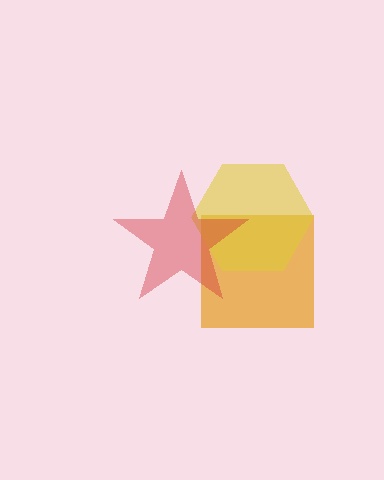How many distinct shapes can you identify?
There are 3 distinct shapes: an orange square, a yellow hexagon, a red star.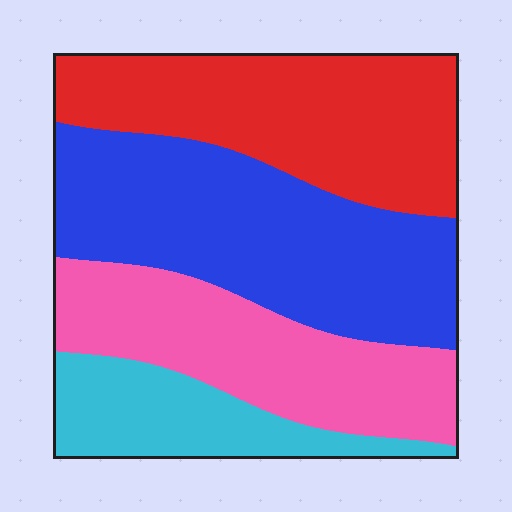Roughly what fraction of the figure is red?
Red covers roughly 30% of the figure.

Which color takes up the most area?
Blue, at roughly 35%.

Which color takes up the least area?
Cyan, at roughly 15%.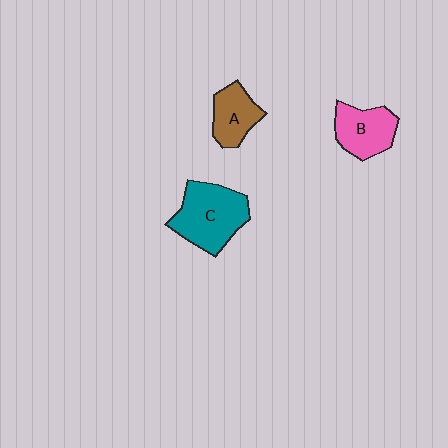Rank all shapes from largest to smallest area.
From largest to smallest: C (teal), B (pink), A (brown).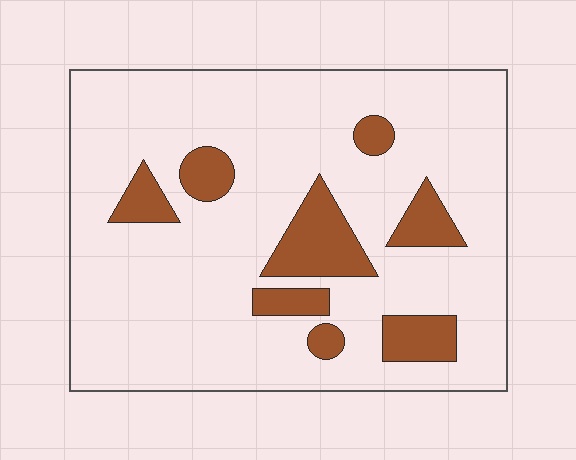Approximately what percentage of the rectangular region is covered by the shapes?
Approximately 15%.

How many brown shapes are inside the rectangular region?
8.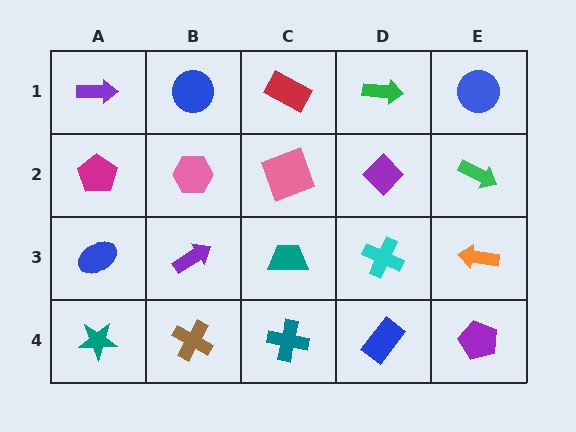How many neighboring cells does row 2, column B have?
4.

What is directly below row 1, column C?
A pink square.